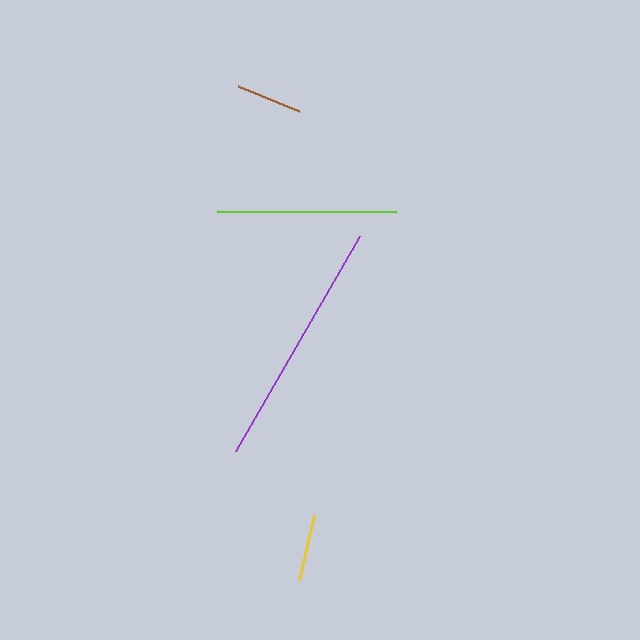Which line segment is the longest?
The purple line is the longest at approximately 249 pixels.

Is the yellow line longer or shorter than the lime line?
The lime line is longer than the yellow line.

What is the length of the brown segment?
The brown segment is approximately 66 pixels long.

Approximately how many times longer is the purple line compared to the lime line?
The purple line is approximately 1.4 times the length of the lime line.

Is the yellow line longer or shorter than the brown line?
The yellow line is longer than the brown line.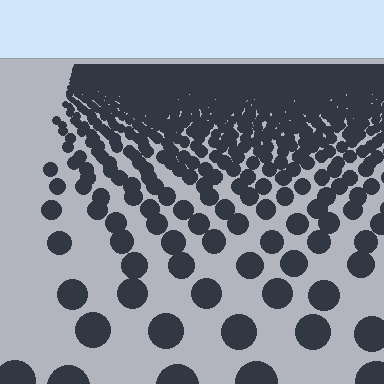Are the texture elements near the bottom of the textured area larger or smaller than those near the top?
Larger. Near the bottom, elements are closer to the viewer and appear at a bigger on-screen size.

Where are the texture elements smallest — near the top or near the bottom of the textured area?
Near the top.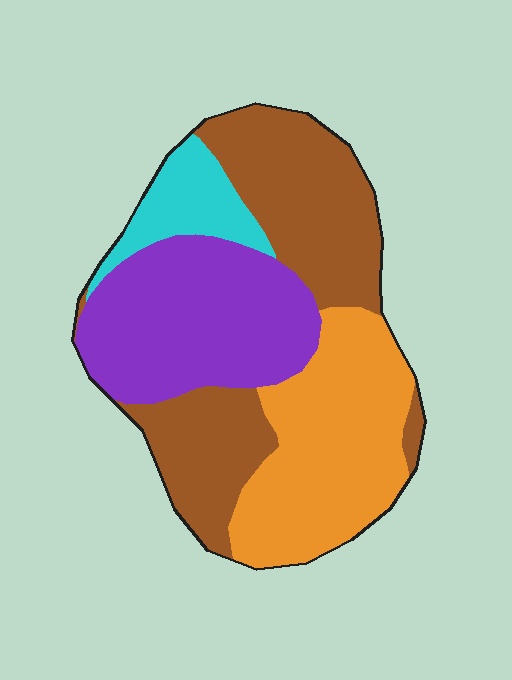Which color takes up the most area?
Brown, at roughly 35%.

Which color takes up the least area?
Cyan, at roughly 10%.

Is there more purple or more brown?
Brown.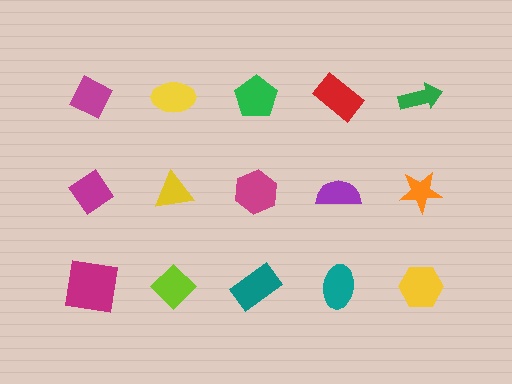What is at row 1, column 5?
A green arrow.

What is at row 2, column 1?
A magenta diamond.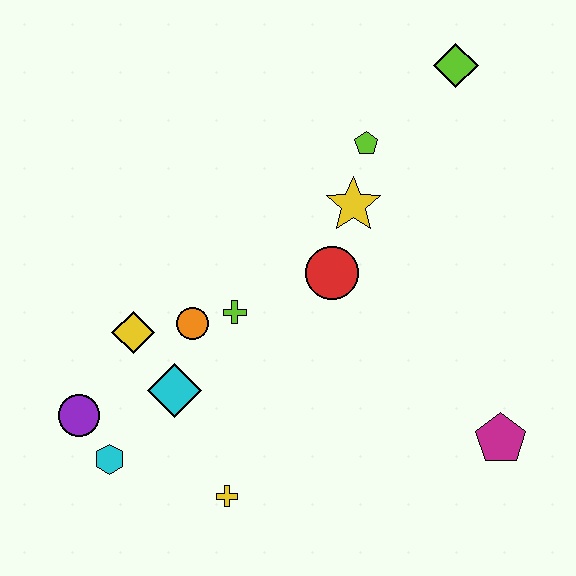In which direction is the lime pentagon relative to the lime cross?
The lime pentagon is above the lime cross.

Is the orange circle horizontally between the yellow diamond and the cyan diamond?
No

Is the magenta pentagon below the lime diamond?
Yes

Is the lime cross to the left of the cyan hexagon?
No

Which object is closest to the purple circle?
The cyan hexagon is closest to the purple circle.